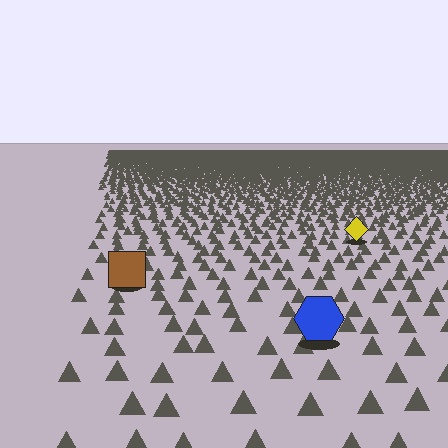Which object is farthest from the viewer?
The yellow diamond is farthest from the viewer. It appears smaller and the ground texture around it is denser.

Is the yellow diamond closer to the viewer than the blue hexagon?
No. The blue hexagon is closer — you can tell from the texture gradient: the ground texture is coarser near it.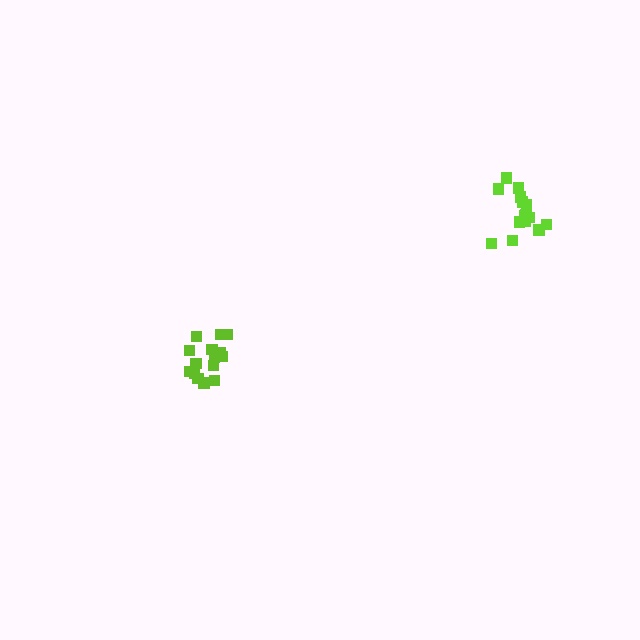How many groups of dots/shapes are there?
There are 2 groups.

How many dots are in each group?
Group 1: 15 dots, Group 2: 16 dots (31 total).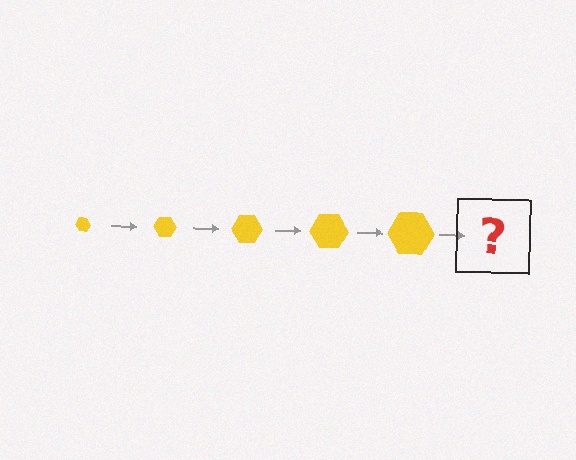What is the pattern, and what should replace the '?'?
The pattern is that the hexagon gets progressively larger each step. The '?' should be a yellow hexagon, larger than the previous one.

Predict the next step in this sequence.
The next step is a yellow hexagon, larger than the previous one.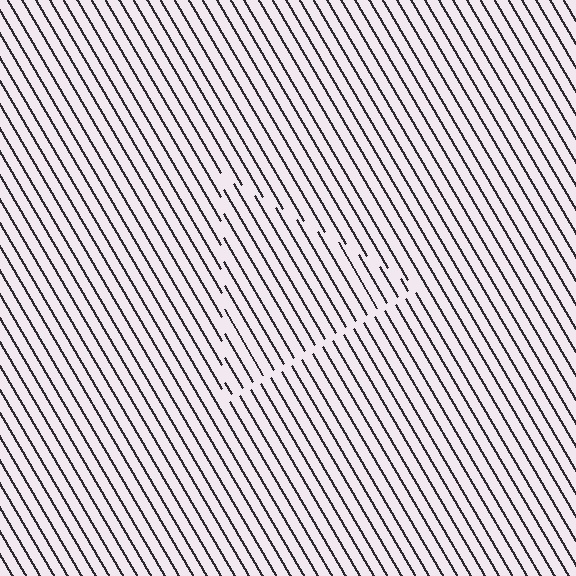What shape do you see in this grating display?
An illusory triangle. The interior of the shape contains the same grating, shifted by half a period — the contour is defined by the phase discontinuity where line-ends from the inner and outer gratings abut.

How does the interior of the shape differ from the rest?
The interior of the shape contains the same grating, shifted by half a period — the contour is defined by the phase discontinuity where line-ends from the inner and outer gratings abut.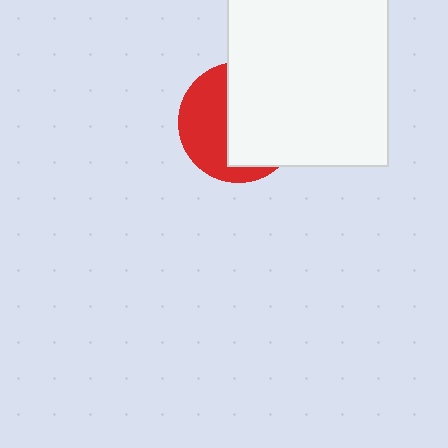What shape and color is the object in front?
The object in front is a white rectangle.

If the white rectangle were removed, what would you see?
You would see the complete red circle.